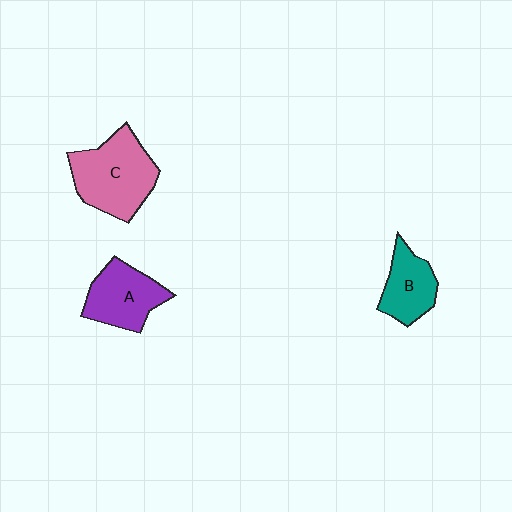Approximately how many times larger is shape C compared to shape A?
Approximately 1.4 times.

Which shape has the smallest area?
Shape B (teal).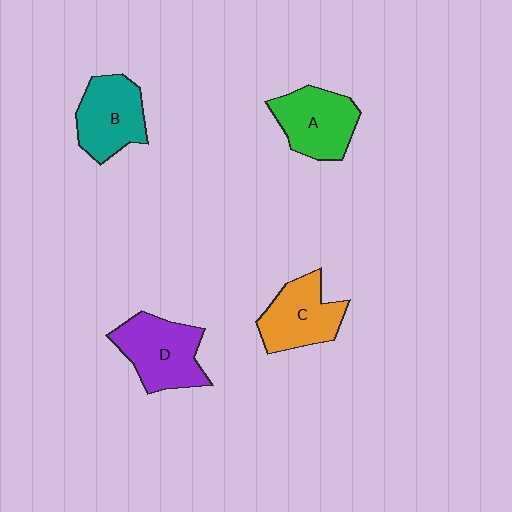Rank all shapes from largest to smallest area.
From largest to smallest: D (purple), A (green), B (teal), C (orange).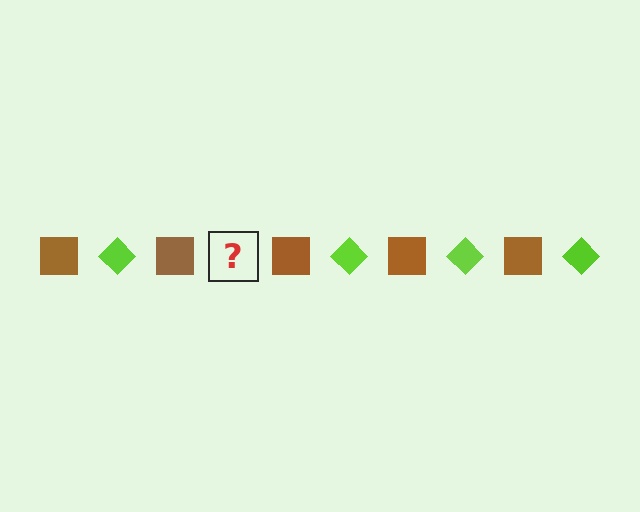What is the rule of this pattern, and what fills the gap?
The rule is that the pattern alternates between brown square and lime diamond. The gap should be filled with a lime diamond.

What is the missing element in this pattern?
The missing element is a lime diamond.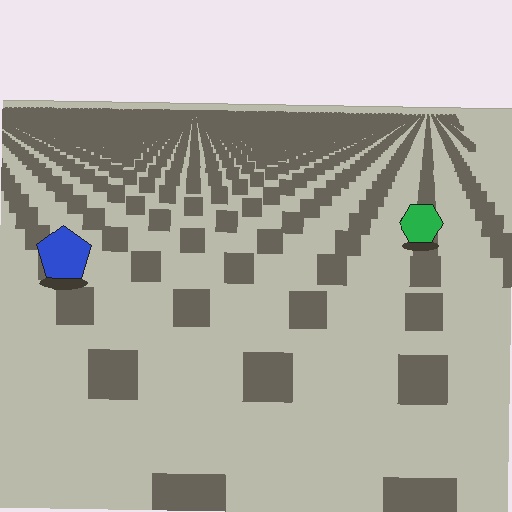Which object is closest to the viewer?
The blue pentagon is closest. The texture marks near it are larger and more spread out.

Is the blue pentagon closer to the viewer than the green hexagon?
Yes. The blue pentagon is closer — you can tell from the texture gradient: the ground texture is coarser near it.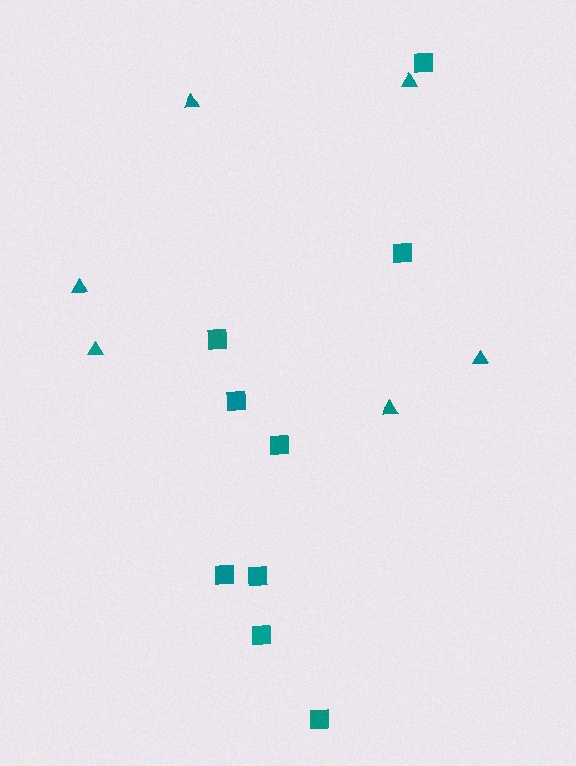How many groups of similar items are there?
There are 2 groups: one group of squares (9) and one group of triangles (6).